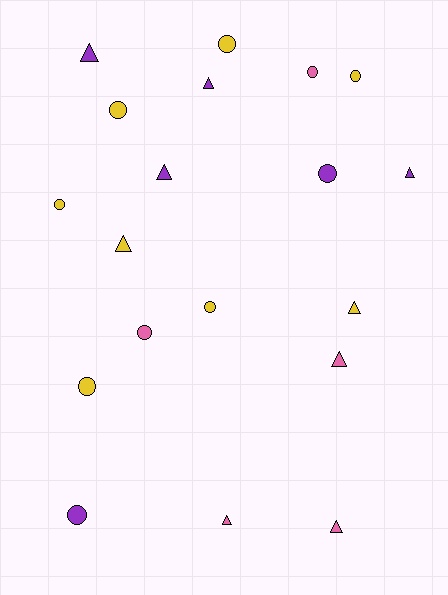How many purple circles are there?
There are 2 purple circles.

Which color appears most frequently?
Yellow, with 8 objects.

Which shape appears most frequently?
Circle, with 10 objects.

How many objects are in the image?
There are 19 objects.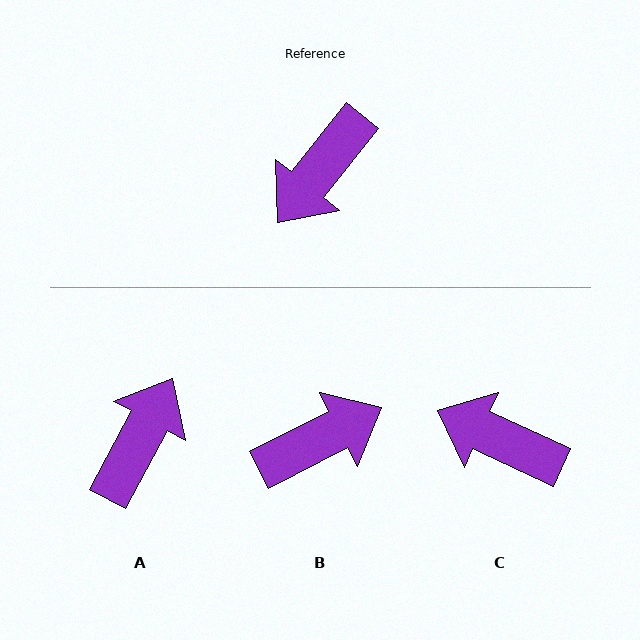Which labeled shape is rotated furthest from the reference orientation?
A, about 170 degrees away.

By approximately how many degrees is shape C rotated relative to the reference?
Approximately 76 degrees clockwise.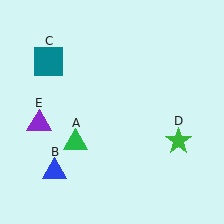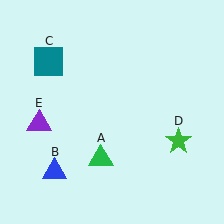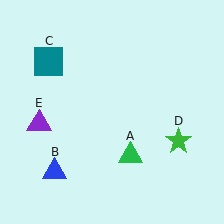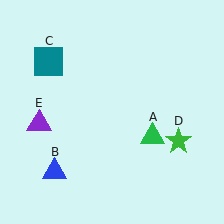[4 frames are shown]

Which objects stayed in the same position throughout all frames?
Blue triangle (object B) and teal square (object C) and green star (object D) and purple triangle (object E) remained stationary.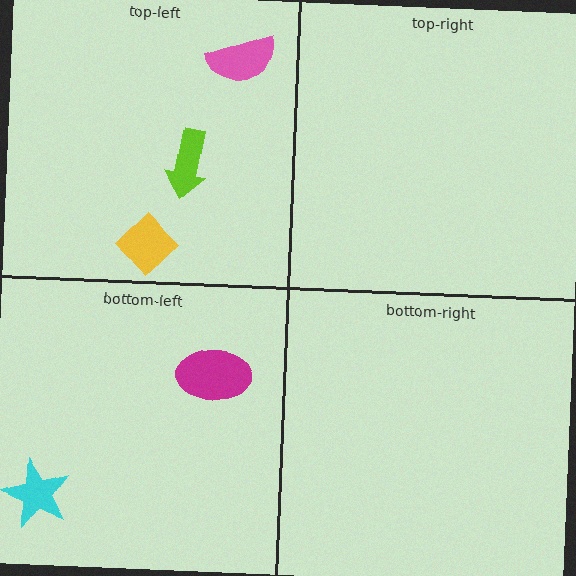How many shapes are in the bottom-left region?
2.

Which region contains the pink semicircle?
The top-left region.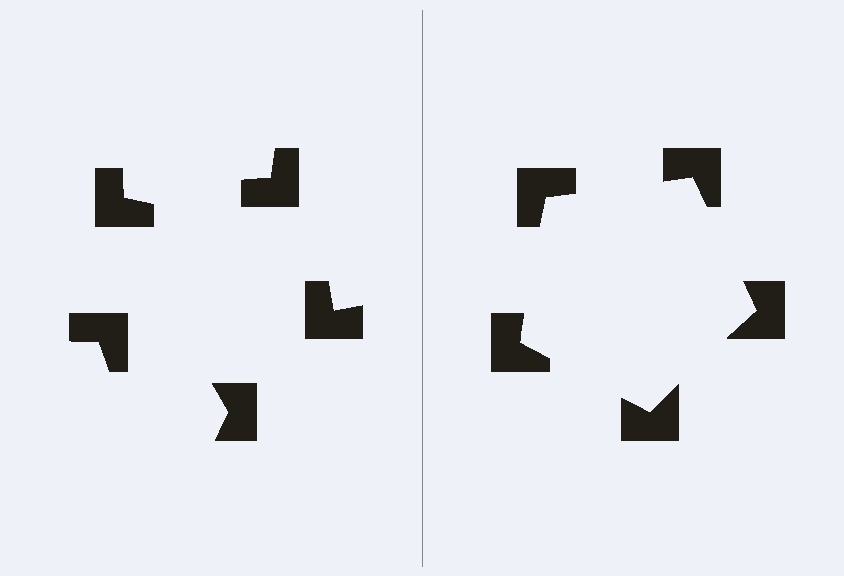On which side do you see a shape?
An illusory pentagon appears on the right side. On the left side the wedge cuts are rotated, so no coherent shape forms.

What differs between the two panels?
The notched squares are positioned identically on both sides; only the wedge orientations differ. On the right they align to a pentagon; on the left they are misaligned.